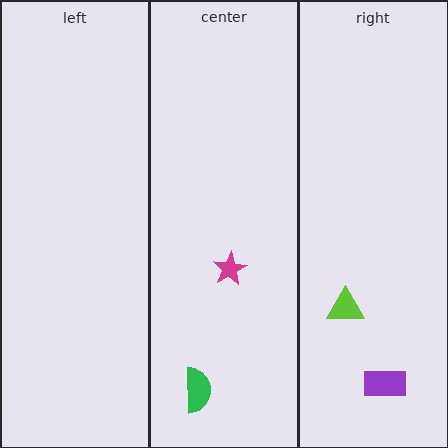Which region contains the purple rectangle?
The right region.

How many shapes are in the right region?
2.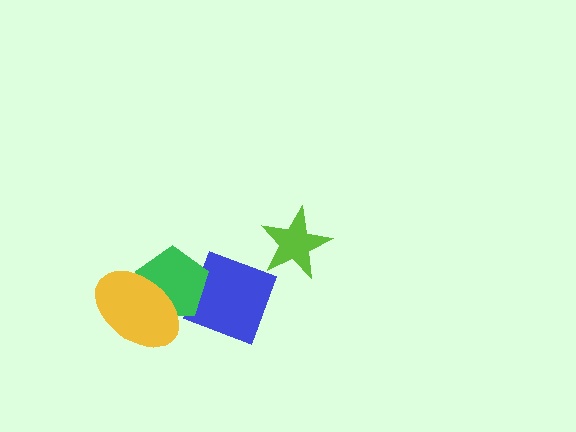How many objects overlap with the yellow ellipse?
1 object overlaps with the yellow ellipse.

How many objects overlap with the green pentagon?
2 objects overlap with the green pentagon.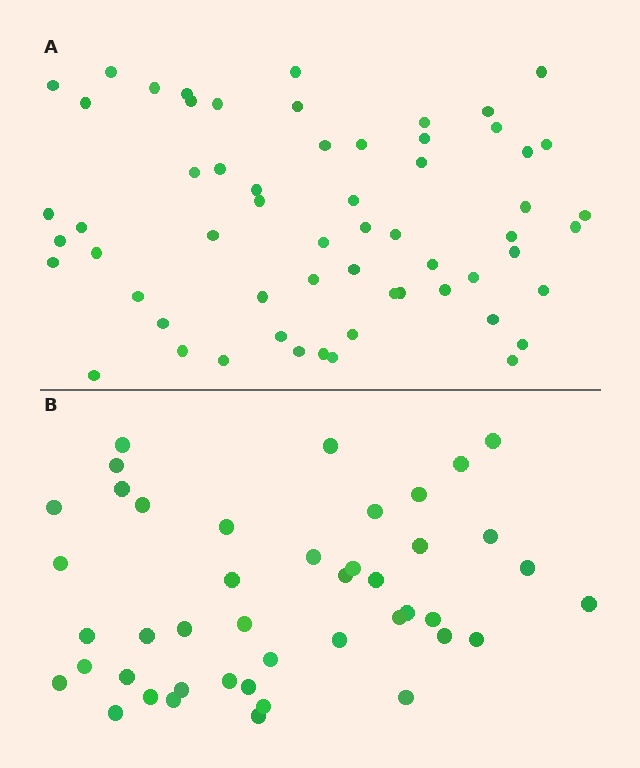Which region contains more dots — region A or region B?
Region A (the top region) has more dots.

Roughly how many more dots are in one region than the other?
Region A has approximately 15 more dots than region B.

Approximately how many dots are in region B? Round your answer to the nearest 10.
About 40 dots. (The exact count is 44, which rounds to 40.)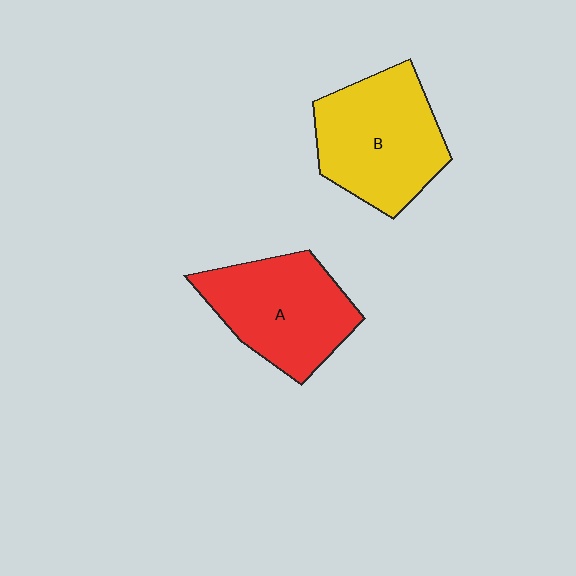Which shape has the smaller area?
Shape A (red).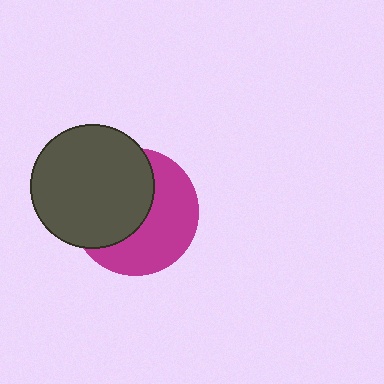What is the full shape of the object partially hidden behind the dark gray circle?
The partially hidden object is a magenta circle.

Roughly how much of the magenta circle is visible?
About half of it is visible (roughly 50%).